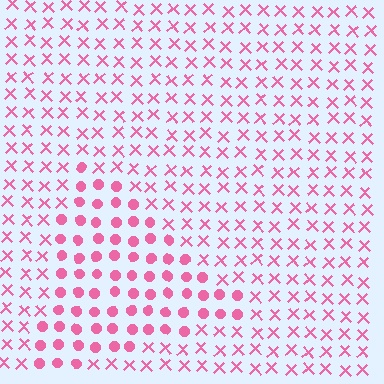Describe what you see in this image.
The image is filled with small pink elements arranged in a uniform grid. A triangle-shaped region contains circles, while the surrounding area contains X marks. The boundary is defined purely by the change in element shape.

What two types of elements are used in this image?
The image uses circles inside the triangle region and X marks outside it.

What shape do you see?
I see a triangle.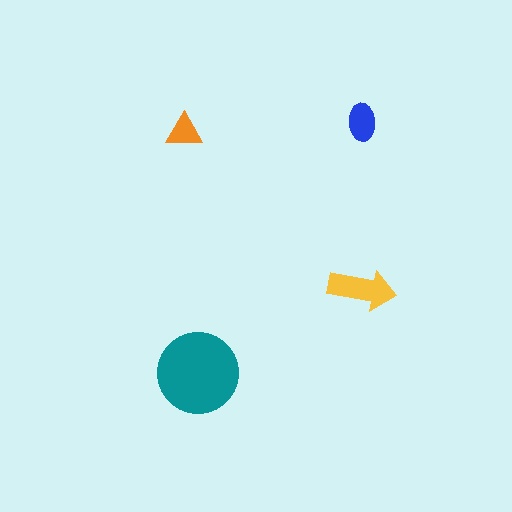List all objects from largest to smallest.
The teal circle, the yellow arrow, the blue ellipse, the orange triangle.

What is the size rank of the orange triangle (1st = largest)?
4th.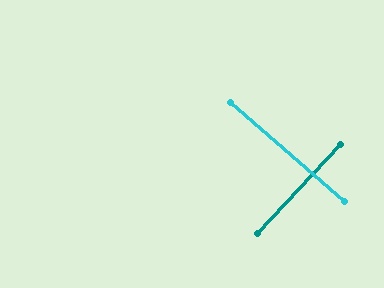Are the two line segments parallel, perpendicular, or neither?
Perpendicular — they meet at approximately 88°.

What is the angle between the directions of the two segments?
Approximately 88 degrees.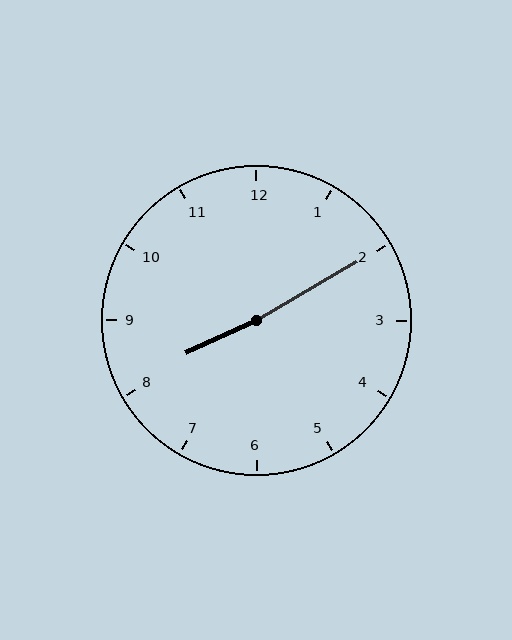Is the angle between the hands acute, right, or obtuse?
It is obtuse.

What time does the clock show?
8:10.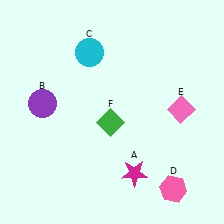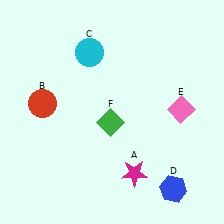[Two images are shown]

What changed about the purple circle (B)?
In Image 1, B is purple. In Image 2, it changed to red.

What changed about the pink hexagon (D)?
In Image 1, D is pink. In Image 2, it changed to blue.